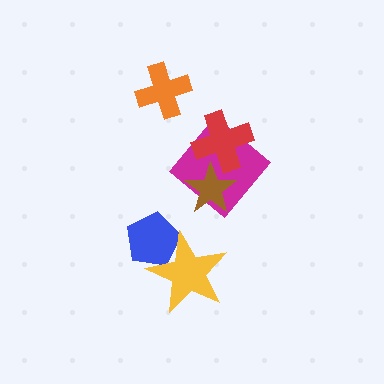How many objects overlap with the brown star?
2 objects overlap with the brown star.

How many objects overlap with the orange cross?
0 objects overlap with the orange cross.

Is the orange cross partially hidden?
No, no other shape covers it.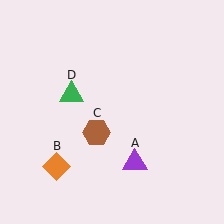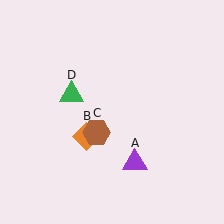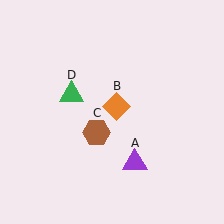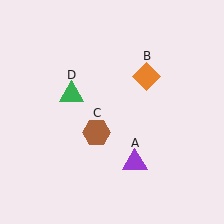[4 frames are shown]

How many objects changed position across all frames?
1 object changed position: orange diamond (object B).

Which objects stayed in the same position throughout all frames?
Purple triangle (object A) and brown hexagon (object C) and green triangle (object D) remained stationary.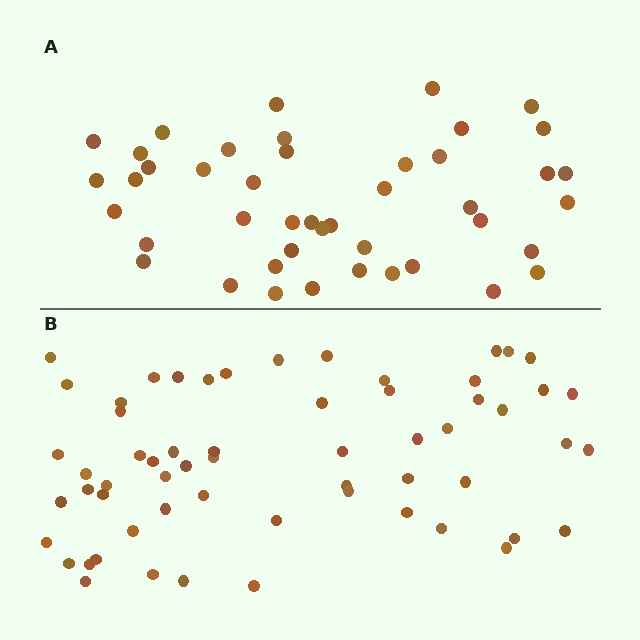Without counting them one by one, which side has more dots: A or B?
Region B (the bottom region) has more dots.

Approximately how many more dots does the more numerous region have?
Region B has approximately 15 more dots than region A.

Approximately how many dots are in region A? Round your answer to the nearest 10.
About 40 dots. (The exact count is 44, which rounds to 40.)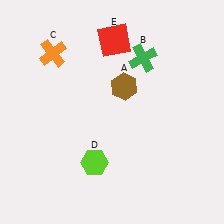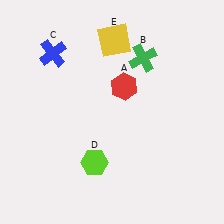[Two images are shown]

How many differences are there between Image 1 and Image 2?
There are 3 differences between the two images.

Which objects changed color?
A changed from brown to red. C changed from orange to blue. E changed from red to yellow.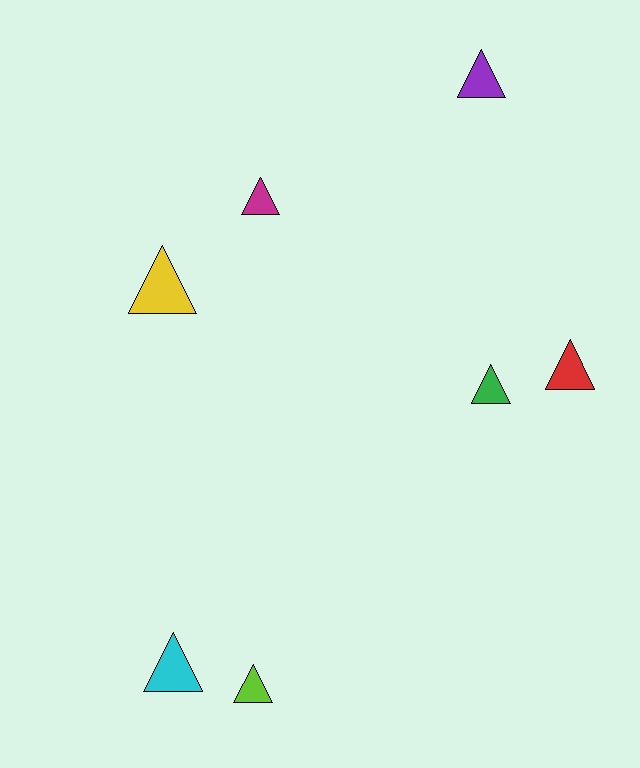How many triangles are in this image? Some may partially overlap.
There are 7 triangles.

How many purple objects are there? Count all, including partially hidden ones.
There is 1 purple object.